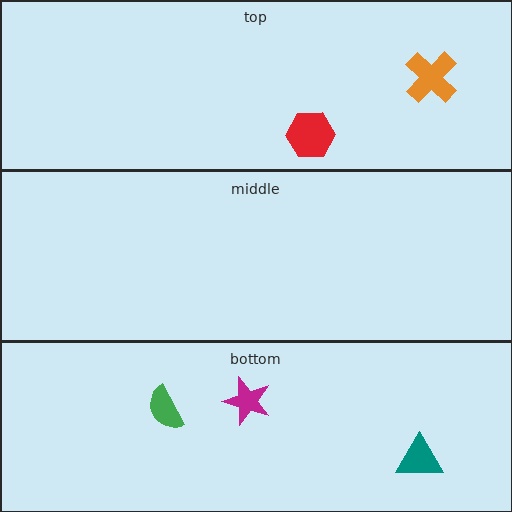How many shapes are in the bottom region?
3.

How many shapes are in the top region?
2.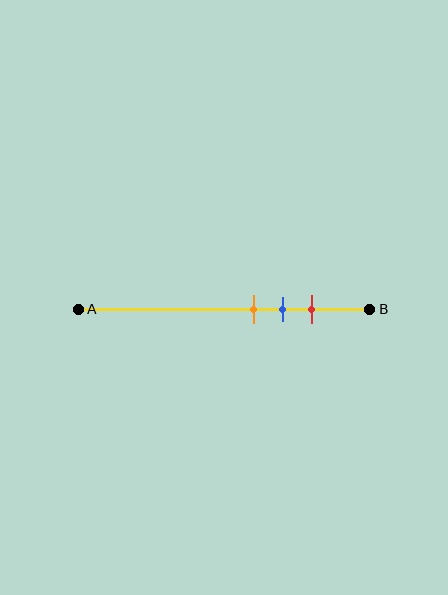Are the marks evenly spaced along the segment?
Yes, the marks are approximately evenly spaced.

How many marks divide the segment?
There are 3 marks dividing the segment.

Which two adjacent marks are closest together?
The orange and blue marks are the closest adjacent pair.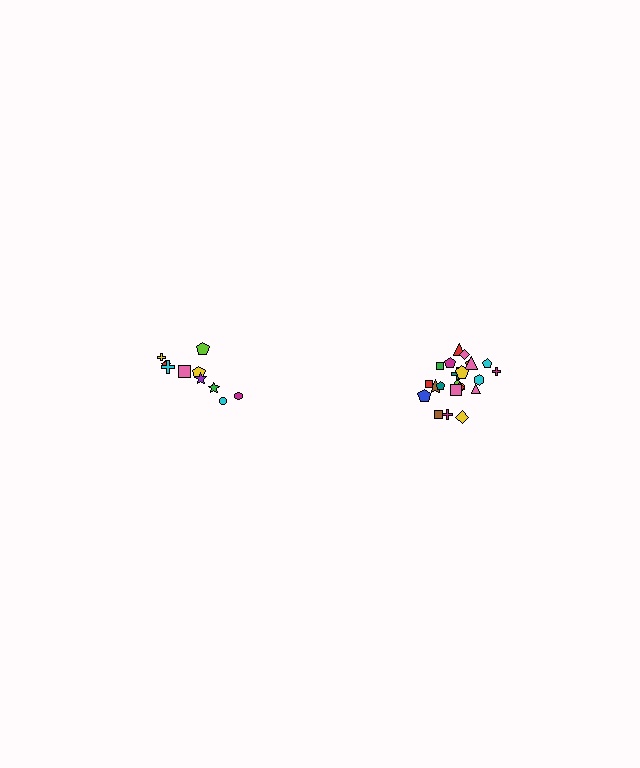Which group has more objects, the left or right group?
The right group.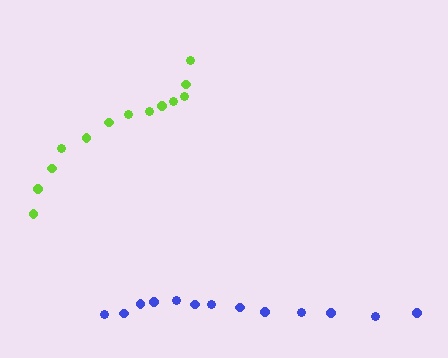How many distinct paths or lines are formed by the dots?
There are 2 distinct paths.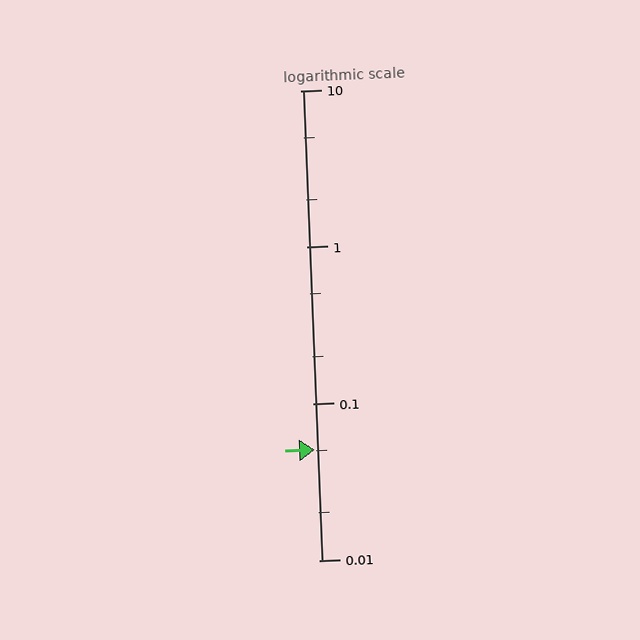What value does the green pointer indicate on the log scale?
The pointer indicates approximately 0.051.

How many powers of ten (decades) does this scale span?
The scale spans 3 decades, from 0.01 to 10.